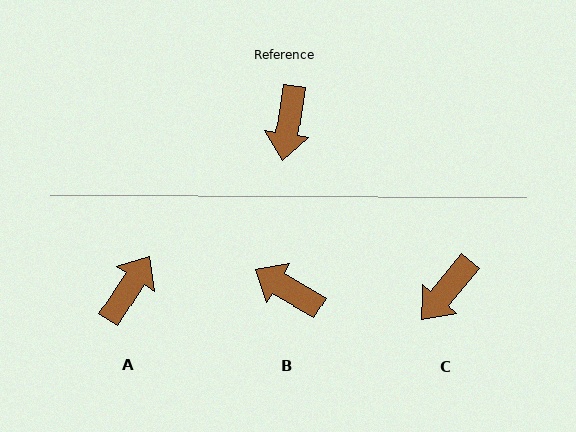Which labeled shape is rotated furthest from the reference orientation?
A, about 155 degrees away.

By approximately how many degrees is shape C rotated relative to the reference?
Approximately 30 degrees clockwise.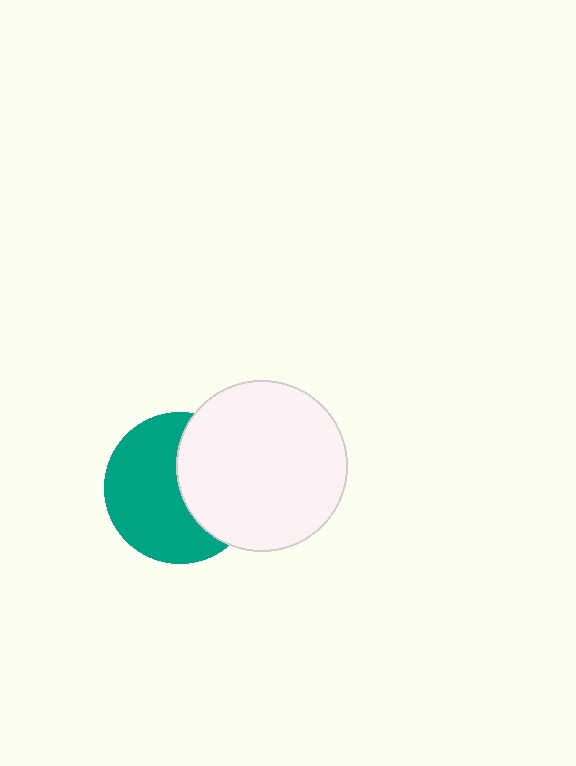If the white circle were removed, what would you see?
You would see the complete teal circle.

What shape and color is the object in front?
The object in front is a white circle.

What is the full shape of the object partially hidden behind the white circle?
The partially hidden object is a teal circle.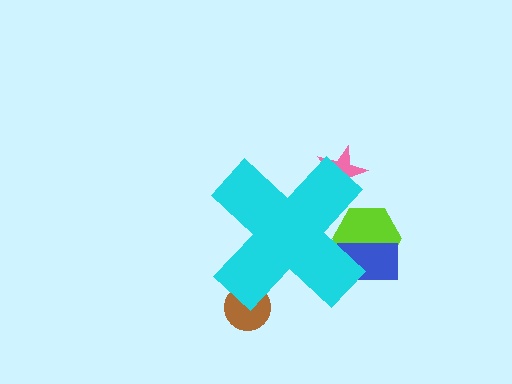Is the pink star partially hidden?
Yes, the pink star is partially hidden behind the cyan cross.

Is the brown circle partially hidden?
Yes, the brown circle is partially hidden behind the cyan cross.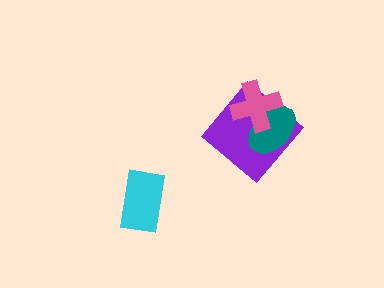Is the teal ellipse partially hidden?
Yes, it is partially covered by another shape.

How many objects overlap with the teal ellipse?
2 objects overlap with the teal ellipse.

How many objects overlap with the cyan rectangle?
0 objects overlap with the cyan rectangle.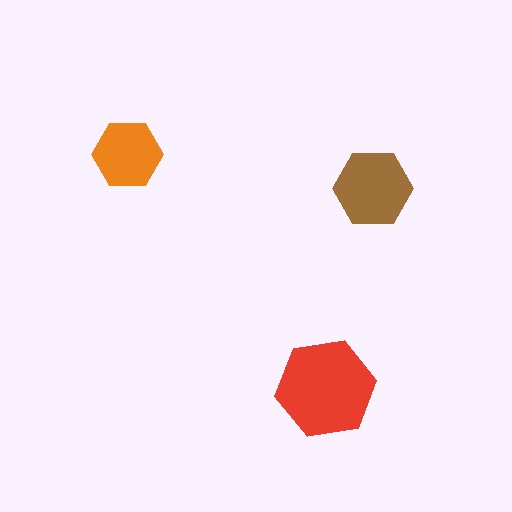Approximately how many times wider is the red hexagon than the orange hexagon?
About 1.5 times wider.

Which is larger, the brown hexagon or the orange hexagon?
The brown one.